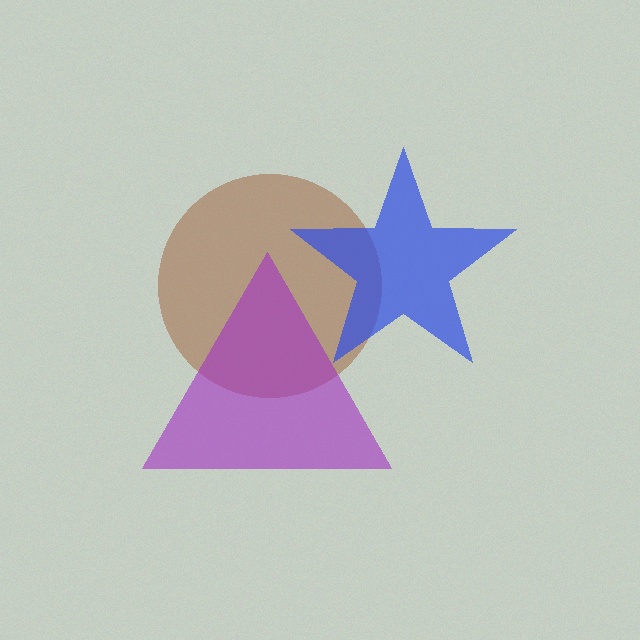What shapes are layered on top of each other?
The layered shapes are: a brown circle, a blue star, a purple triangle.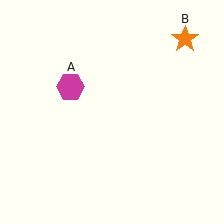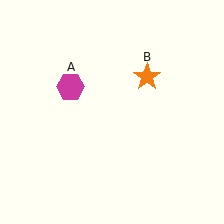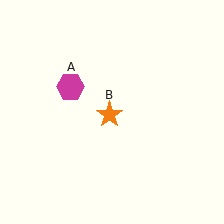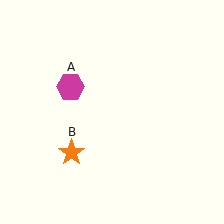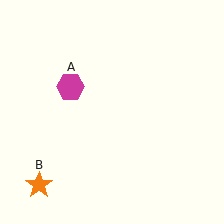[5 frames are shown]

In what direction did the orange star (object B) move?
The orange star (object B) moved down and to the left.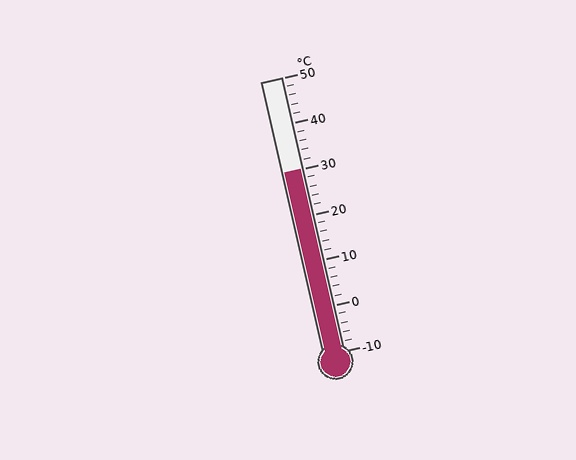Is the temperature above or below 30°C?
The temperature is at 30°C.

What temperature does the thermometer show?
The thermometer shows approximately 30°C.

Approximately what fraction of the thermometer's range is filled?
The thermometer is filled to approximately 65% of its range.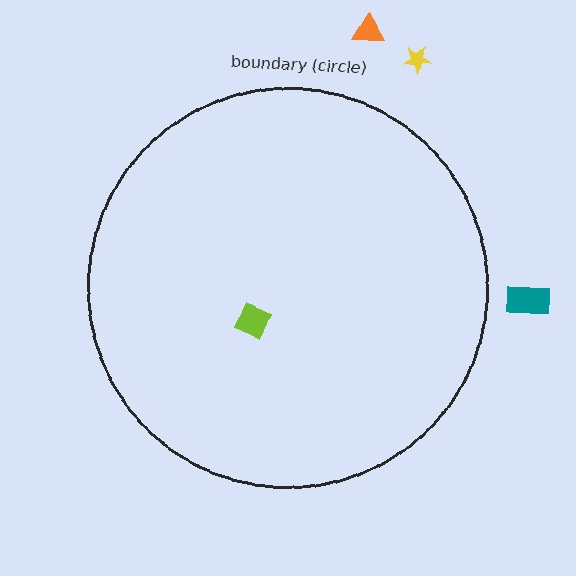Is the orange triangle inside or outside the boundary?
Outside.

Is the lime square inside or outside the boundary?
Inside.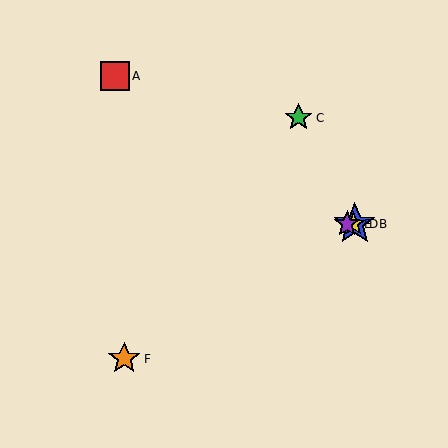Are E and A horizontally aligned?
No, E is at y≈224 and A is at y≈76.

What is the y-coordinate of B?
Object B is at y≈224.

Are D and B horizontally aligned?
Yes, both are at y≈224.